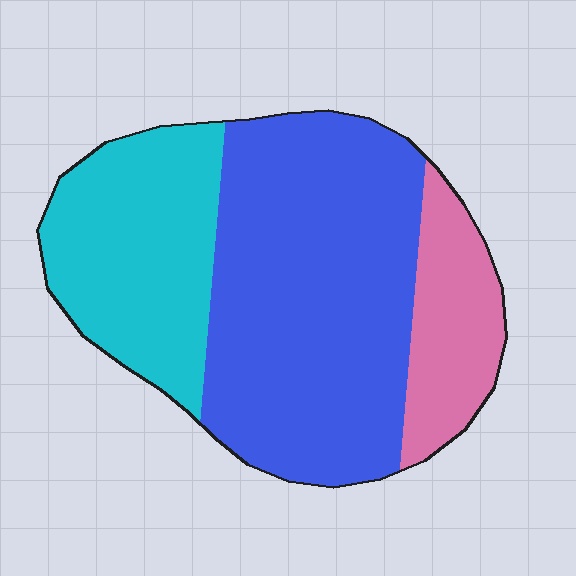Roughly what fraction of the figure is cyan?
Cyan covers 29% of the figure.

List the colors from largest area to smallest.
From largest to smallest: blue, cyan, pink.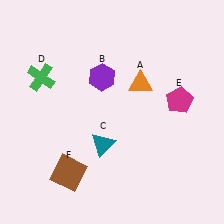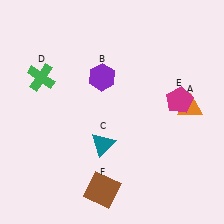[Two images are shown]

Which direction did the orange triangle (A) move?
The orange triangle (A) moved right.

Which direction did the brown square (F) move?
The brown square (F) moved right.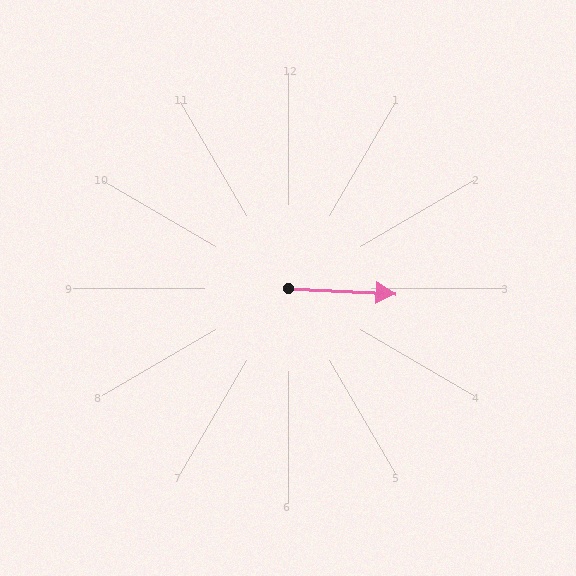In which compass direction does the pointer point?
East.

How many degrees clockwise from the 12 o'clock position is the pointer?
Approximately 93 degrees.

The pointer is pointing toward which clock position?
Roughly 3 o'clock.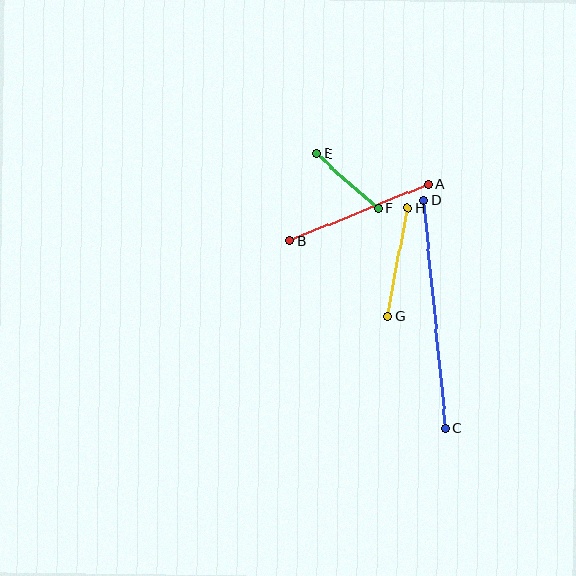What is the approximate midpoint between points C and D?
The midpoint is at approximately (435, 314) pixels.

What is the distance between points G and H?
The distance is approximately 111 pixels.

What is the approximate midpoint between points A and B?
The midpoint is at approximately (359, 212) pixels.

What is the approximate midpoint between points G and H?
The midpoint is at approximately (398, 262) pixels.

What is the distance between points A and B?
The distance is approximately 150 pixels.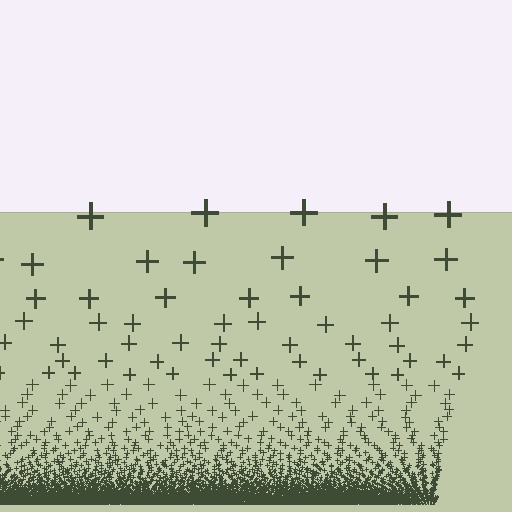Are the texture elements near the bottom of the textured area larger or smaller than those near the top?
Smaller. The gradient is inverted — elements near the bottom are smaller and denser.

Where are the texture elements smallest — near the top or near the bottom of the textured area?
Near the bottom.